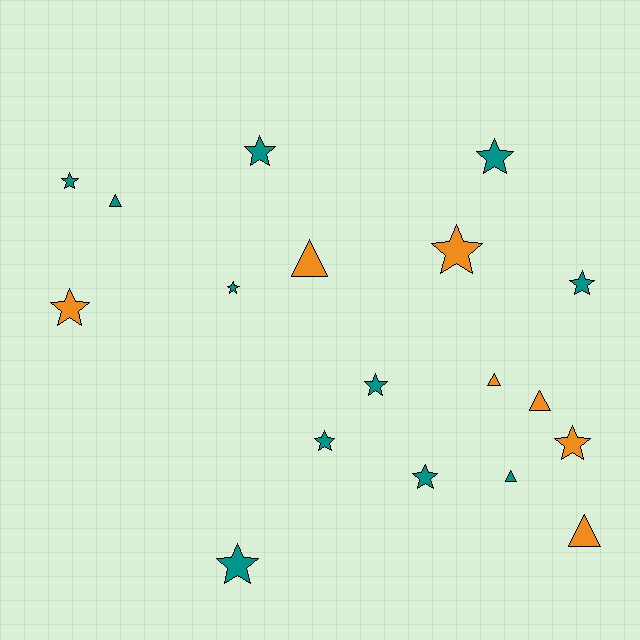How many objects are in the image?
There are 18 objects.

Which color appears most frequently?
Teal, with 11 objects.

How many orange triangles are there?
There are 4 orange triangles.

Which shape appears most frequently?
Star, with 12 objects.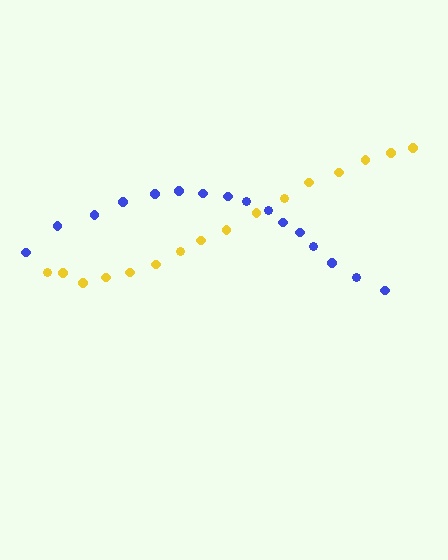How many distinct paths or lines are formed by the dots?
There are 2 distinct paths.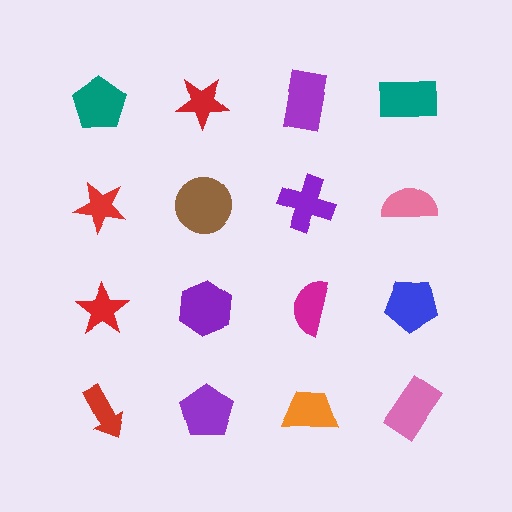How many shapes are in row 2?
4 shapes.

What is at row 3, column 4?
A blue pentagon.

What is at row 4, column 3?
An orange trapezoid.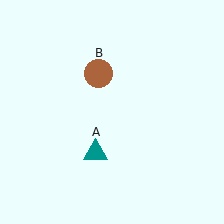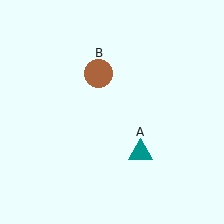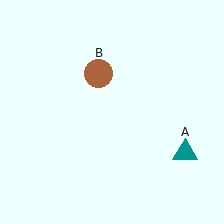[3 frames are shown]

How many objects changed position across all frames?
1 object changed position: teal triangle (object A).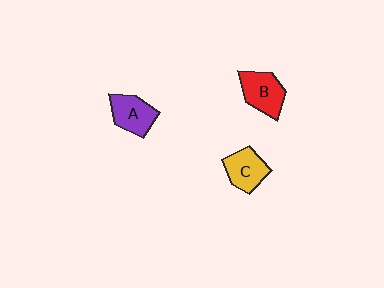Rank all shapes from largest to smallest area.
From largest to smallest: B (red), A (purple), C (yellow).